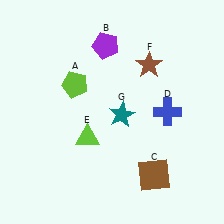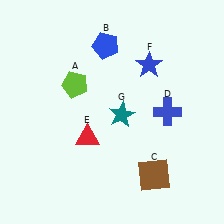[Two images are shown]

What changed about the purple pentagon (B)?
In Image 1, B is purple. In Image 2, it changed to blue.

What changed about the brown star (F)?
In Image 1, F is brown. In Image 2, it changed to blue.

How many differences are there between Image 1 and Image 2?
There are 3 differences between the two images.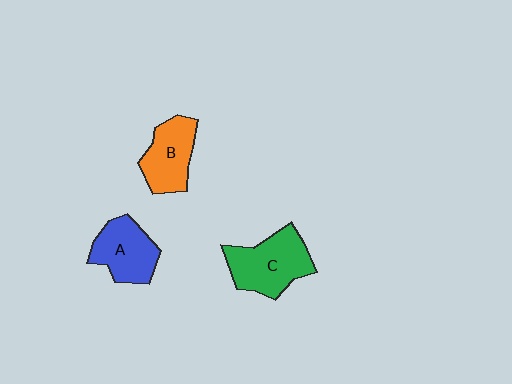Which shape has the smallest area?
Shape B (orange).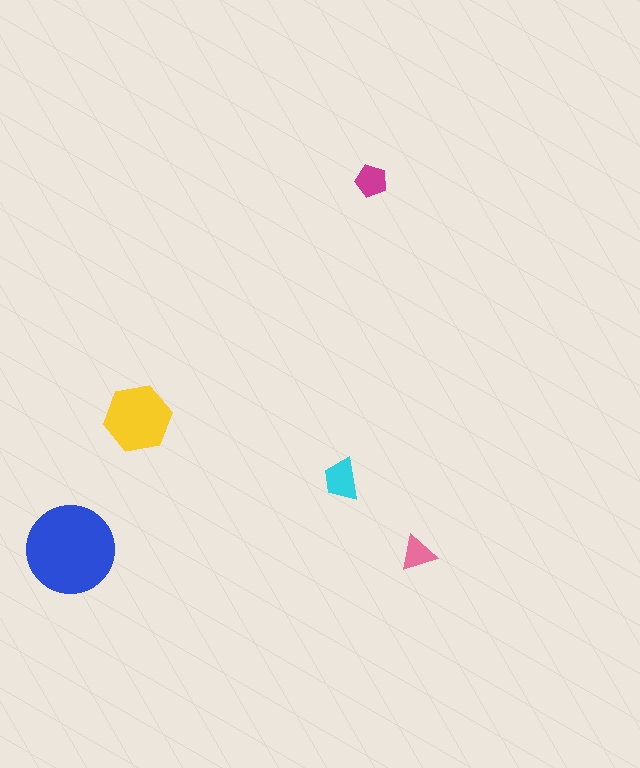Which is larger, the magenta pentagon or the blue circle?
The blue circle.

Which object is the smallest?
The pink triangle.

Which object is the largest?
The blue circle.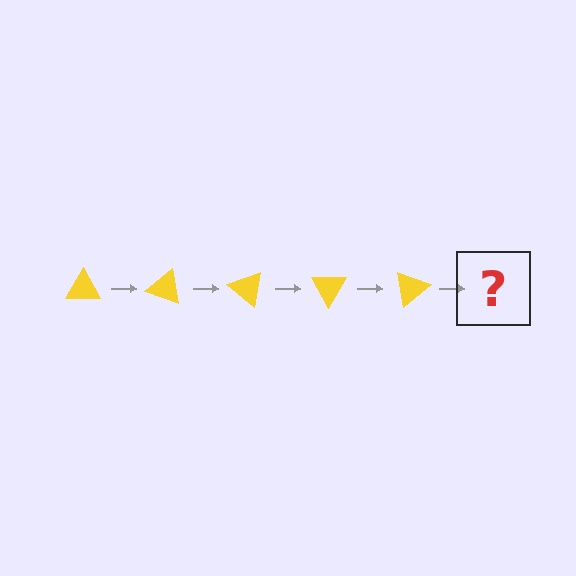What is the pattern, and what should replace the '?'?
The pattern is that the triangle rotates 20 degrees each step. The '?' should be a yellow triangle rotated 100 degrees.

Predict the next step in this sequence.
The next step is a yellow triangle rotated 100 degrees.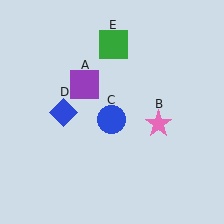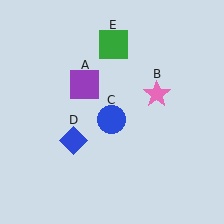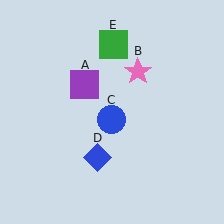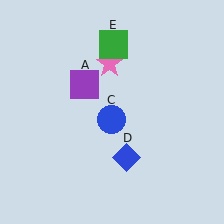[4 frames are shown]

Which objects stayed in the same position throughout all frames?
Purple square (object A) and blue circle (object C) and green square (object E) remained stationary.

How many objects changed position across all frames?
2 objects changed position: pink star (object B), blue diamond (object D).